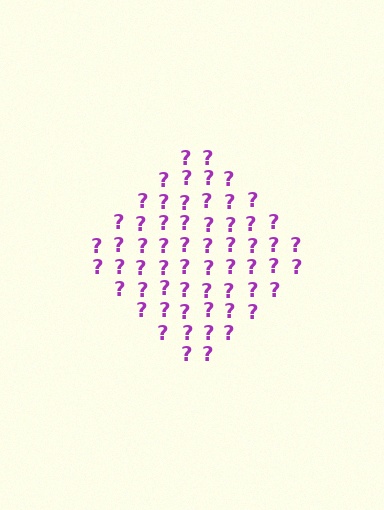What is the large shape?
The large shape is a diamond.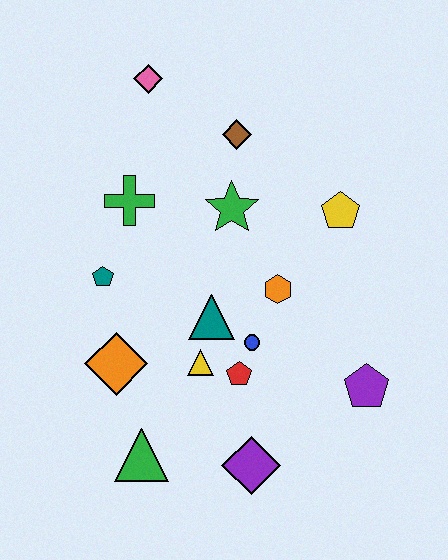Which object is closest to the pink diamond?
The brown diamond is closest to the pink diamond.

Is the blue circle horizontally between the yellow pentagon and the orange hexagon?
No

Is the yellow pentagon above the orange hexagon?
Yes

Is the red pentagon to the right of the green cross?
Yes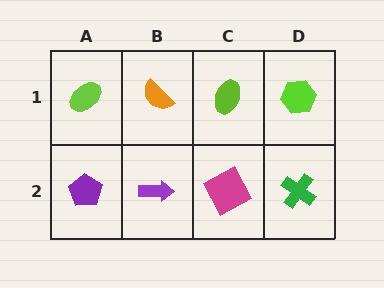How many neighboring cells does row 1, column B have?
3.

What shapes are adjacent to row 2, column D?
A lime hexagon (row 1, column D), a magenta square (row 2, column C).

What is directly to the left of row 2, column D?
A magenta square.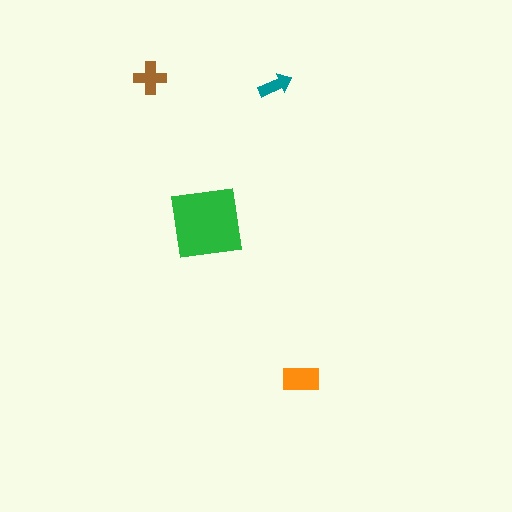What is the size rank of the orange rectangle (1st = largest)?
2nd.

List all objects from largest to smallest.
The green square, the orange rectangle, the brown cross, the teal arrow.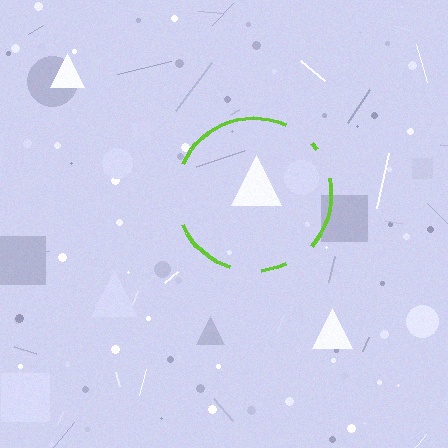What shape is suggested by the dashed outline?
The dashed outline suggests a circle.